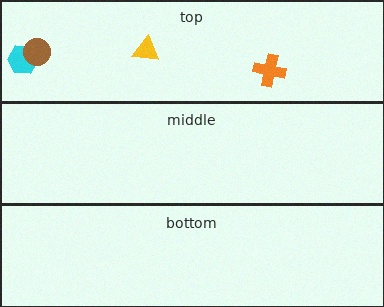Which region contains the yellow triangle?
The top region.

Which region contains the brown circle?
The top region.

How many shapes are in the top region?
4.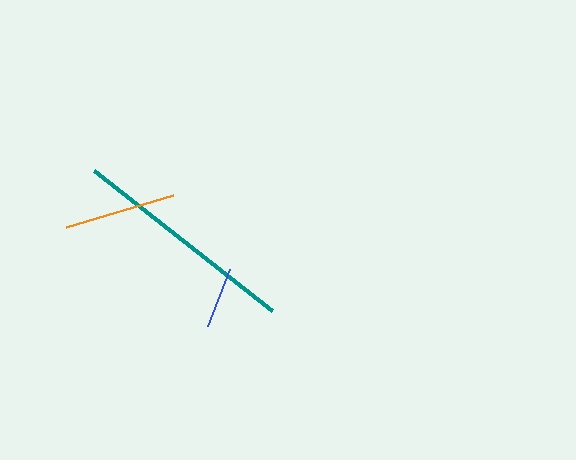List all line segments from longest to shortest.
From longest to shortest: teal, orange, blue.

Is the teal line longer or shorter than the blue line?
The teal line is longer than the blue line.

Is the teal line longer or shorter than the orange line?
The teal line is longer than the orange line.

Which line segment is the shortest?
The blue line is the shortest at approximately 61 pixels.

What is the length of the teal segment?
The teal segment is approximately 226 pixels long.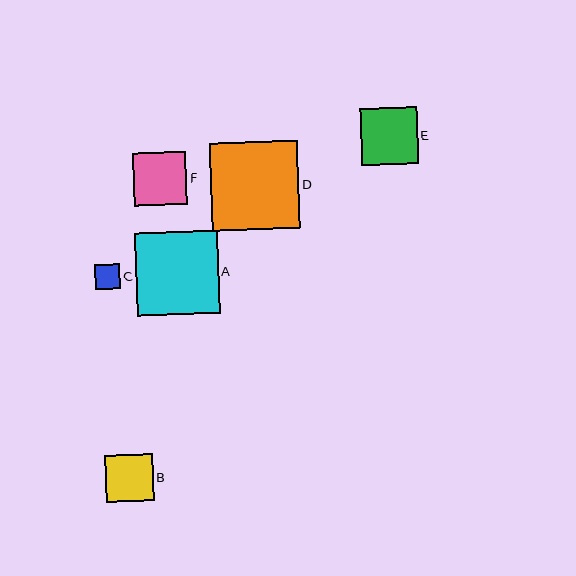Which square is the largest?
Square D is the largest with a size of approximately 88 pixels.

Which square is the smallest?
Square C is the smallest with a size of approximately 25 pixels.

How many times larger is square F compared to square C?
Square F is approximately 2.1 times the size of square C.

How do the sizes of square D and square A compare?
Square D and square A are approximately the same size.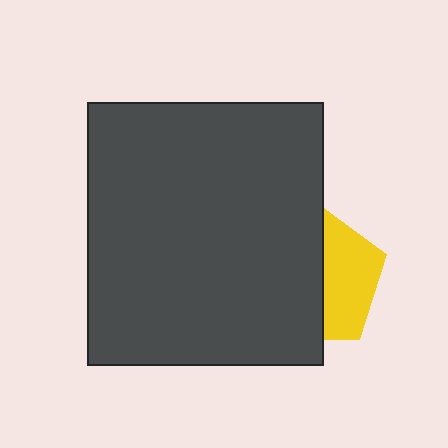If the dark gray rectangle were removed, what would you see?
You would see the complete yellow pentagon.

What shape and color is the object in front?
The object in front is a dark gray rectangle.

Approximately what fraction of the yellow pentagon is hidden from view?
Roughly 59% of the yellow pentagon is hidden behind the dark gray rectangle.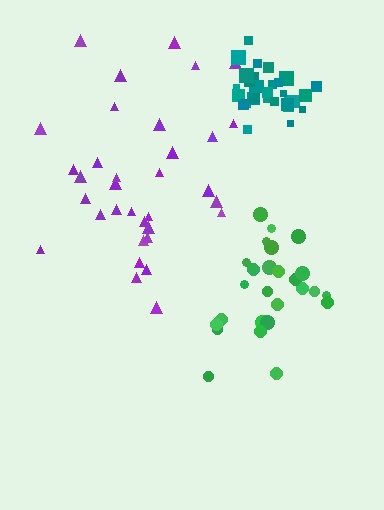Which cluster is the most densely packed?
Teal.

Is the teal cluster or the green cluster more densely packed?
Teal.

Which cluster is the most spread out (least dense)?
Purple.